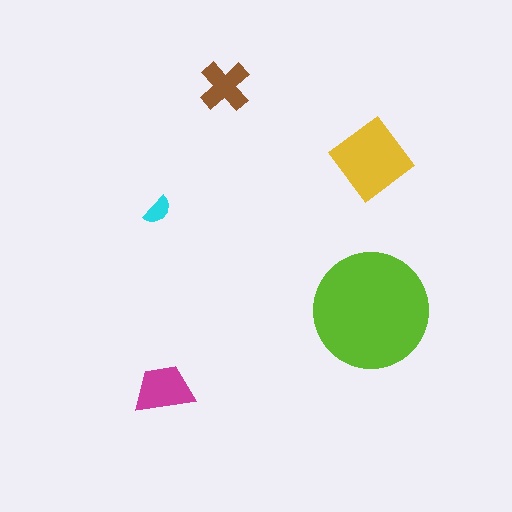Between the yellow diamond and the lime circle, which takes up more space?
The lime circle.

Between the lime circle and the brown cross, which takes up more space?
The lime circle.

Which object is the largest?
The lime circle.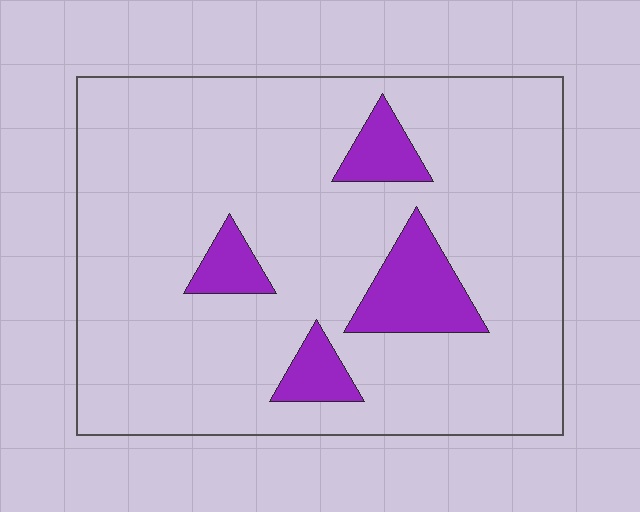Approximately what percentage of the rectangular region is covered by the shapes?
Approximately 10%.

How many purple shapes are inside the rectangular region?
4.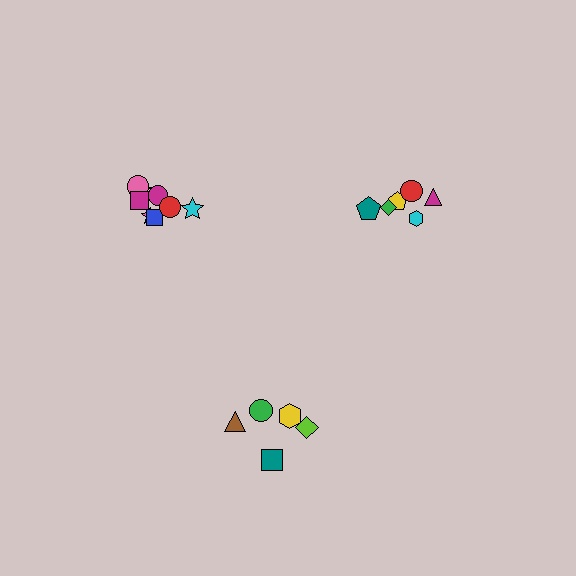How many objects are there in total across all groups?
There are 19 objects.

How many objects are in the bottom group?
There are 5 objects.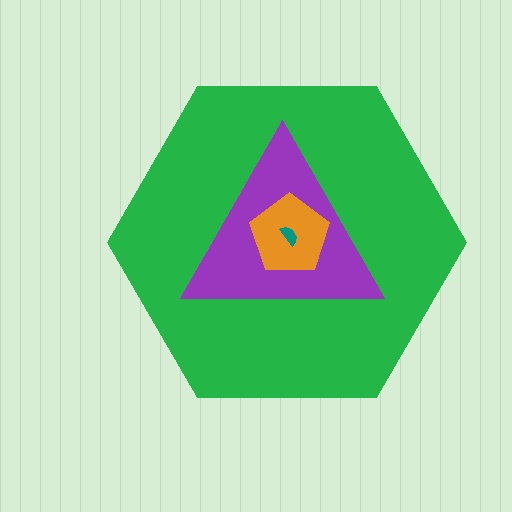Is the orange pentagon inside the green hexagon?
Yes.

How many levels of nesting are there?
4.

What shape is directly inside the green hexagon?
The purple triangle.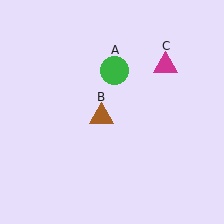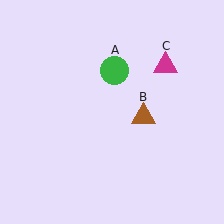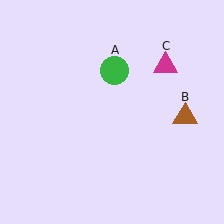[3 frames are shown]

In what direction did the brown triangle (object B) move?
The brown triangle (object B) moved right.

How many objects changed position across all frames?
1 object changed position: brown triangle (object B).